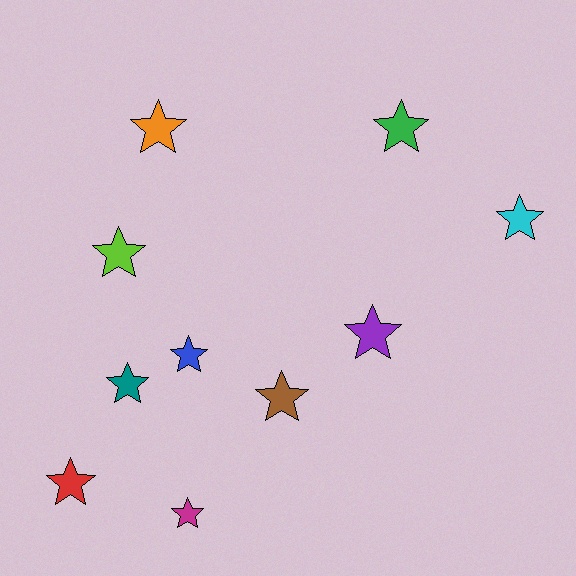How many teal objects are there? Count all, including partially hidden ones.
There is 1 teal object.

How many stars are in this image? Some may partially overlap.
There are 10 stars.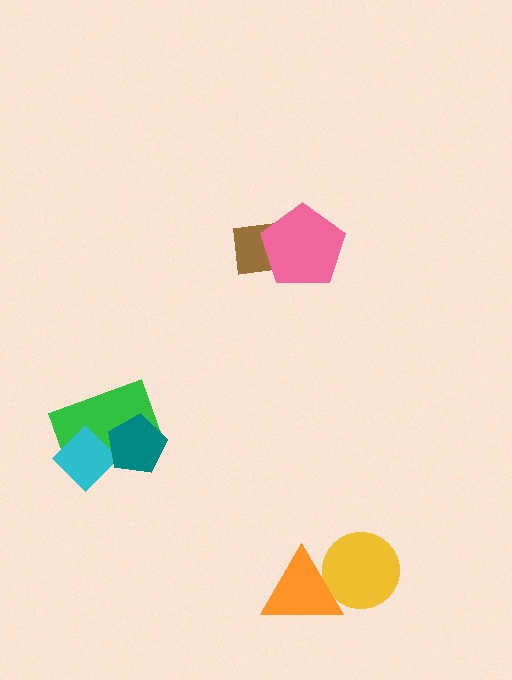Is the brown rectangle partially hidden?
Yes, it is partially covered by another shape.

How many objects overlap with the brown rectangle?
1 object overlaps with the brown rectangle.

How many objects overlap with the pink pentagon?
1 object overlaps with the pink pentagon.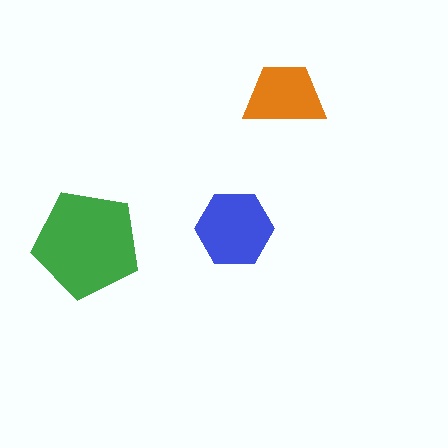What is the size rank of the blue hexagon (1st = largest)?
2nd.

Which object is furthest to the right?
The orange trapezoid is rightmost.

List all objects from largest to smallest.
The green pentagon, the blue hexagon, the orange trapezoid.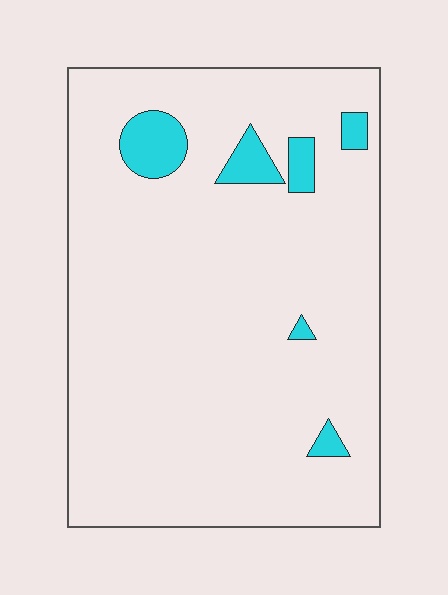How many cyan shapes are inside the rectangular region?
6.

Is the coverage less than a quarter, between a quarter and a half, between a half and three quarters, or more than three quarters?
Less than a quarter.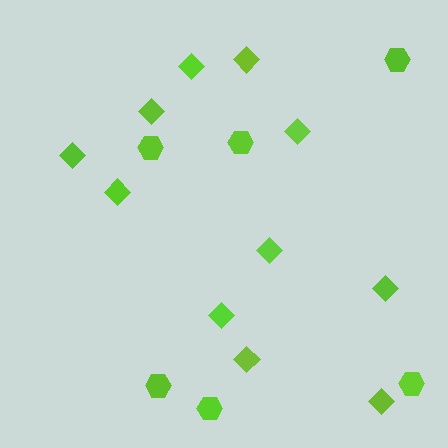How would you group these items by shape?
There are 2 groups: one group of diamonds (11) and one group of hexagons (6).